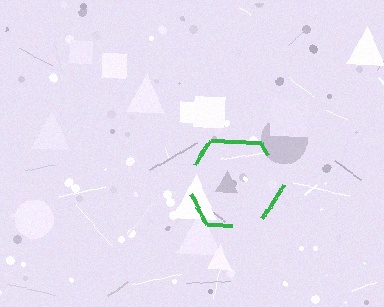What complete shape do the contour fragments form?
The contour fragments form a hexagon.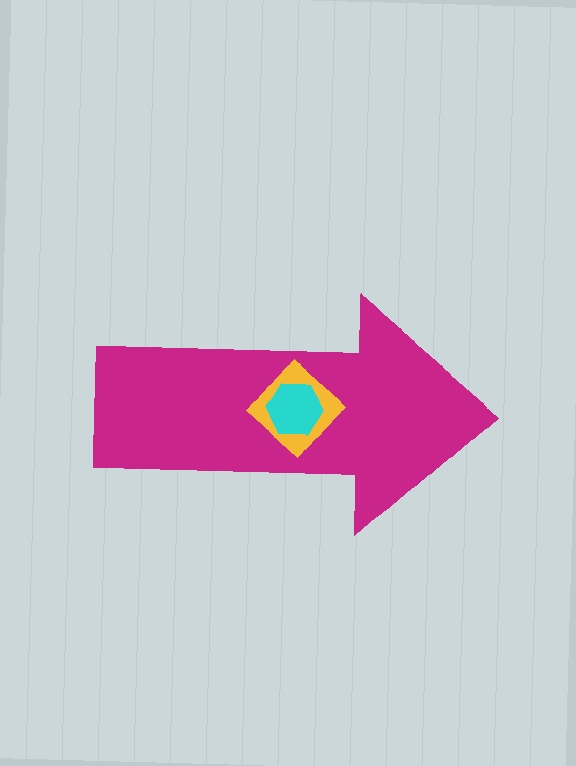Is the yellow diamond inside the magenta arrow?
Yes.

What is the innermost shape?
The cyan hexagon.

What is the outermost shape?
The magenta arrow.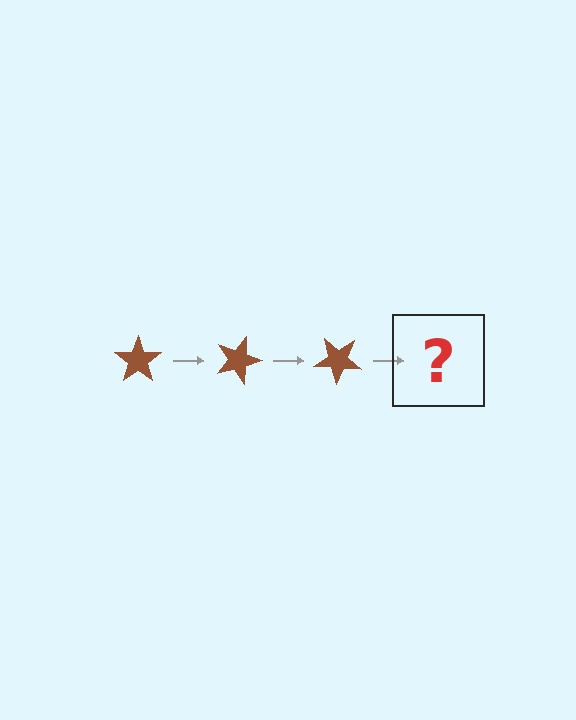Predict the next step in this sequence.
The next step is a brown star rotated 60 degrees.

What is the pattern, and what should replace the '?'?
The pattern is that the star rotates 20 degrees each step. The '?' should be a brown star rotated 60 degrees.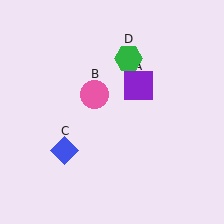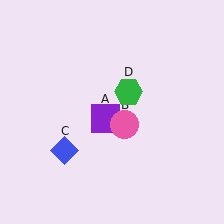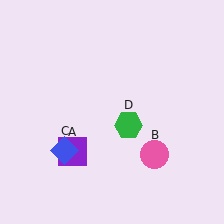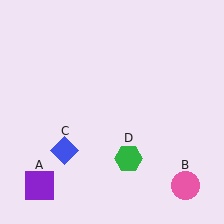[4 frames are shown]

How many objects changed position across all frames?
3 objects changed position: purple square (object A), pink circle (object B), green hexagon (object D).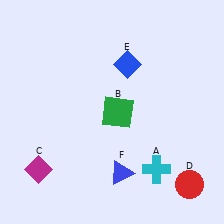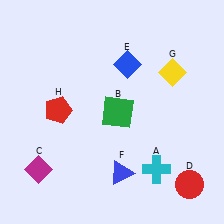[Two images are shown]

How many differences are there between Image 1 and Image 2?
There are 2 differences between the two images.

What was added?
A yellow diamond (G), a red pentagon (H) were added in Image 2.